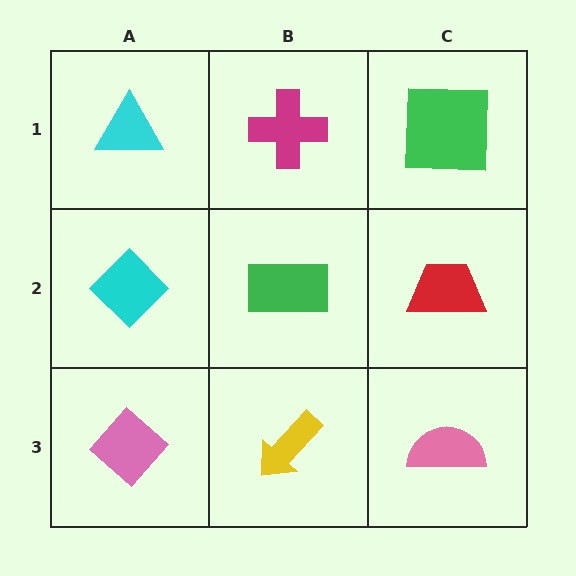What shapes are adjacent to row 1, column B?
A green rectangle (row 2, column B), a cyan triangle (row 1, column A), a green square (row 1, column C).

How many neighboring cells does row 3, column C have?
2.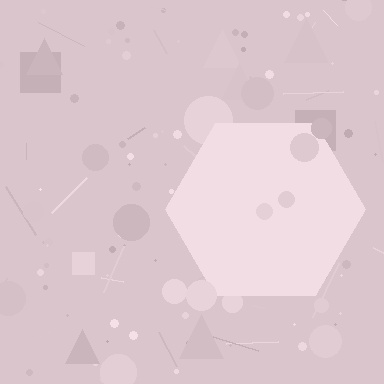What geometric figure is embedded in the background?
A hexagon is embedded in the background.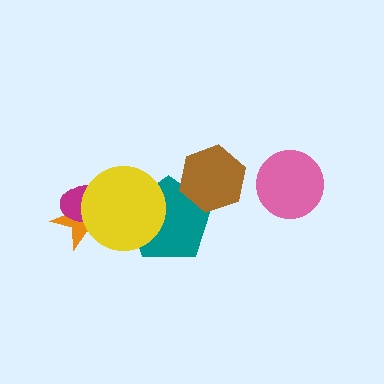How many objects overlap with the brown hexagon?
1 object overlaps with the brown hexagon.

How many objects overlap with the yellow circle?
3 objects overlap with the yellow circle.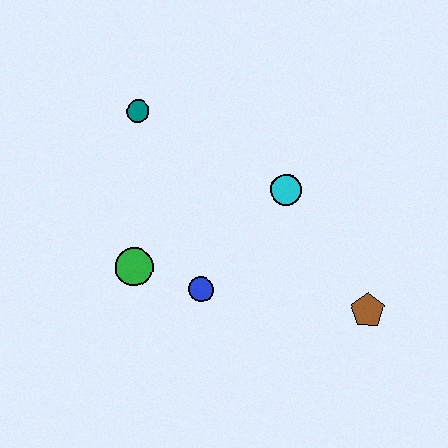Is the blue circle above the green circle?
No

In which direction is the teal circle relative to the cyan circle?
The teal circle is to the left of the cyan circle.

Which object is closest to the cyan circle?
The blue circle is closest to the cyan circle.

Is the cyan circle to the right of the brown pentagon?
No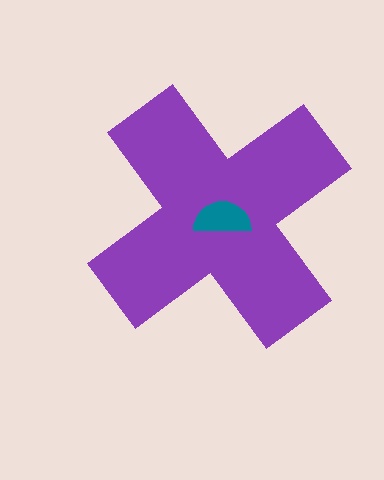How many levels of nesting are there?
2.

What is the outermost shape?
The purple cross.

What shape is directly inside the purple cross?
The teal semicircle.